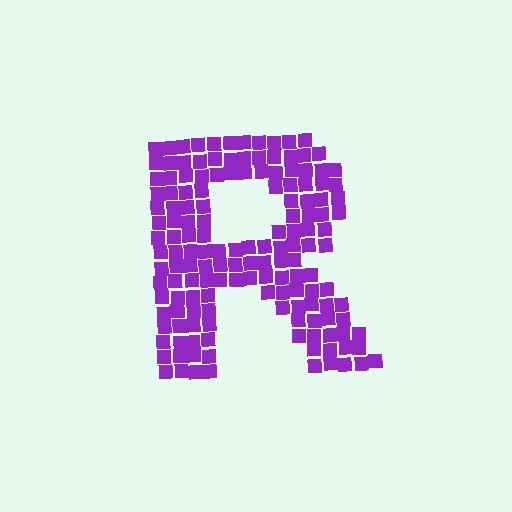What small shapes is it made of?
It is made of small squares.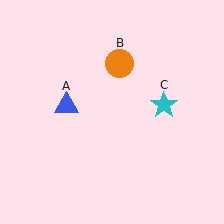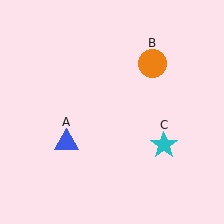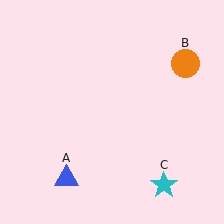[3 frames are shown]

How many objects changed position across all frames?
3 objects changed position: blue triangle (object A), orange circle (object B), cyan star (object C).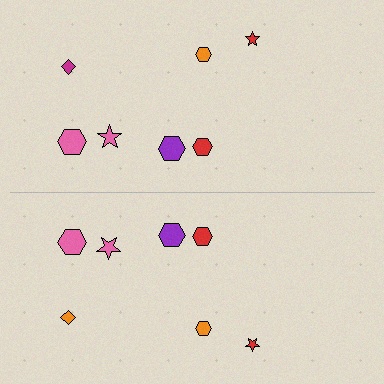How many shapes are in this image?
There are 14 shapes in this image.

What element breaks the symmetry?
The orange diamond on the bottom side breaks the symmetry — its mirror counterpart is magenta.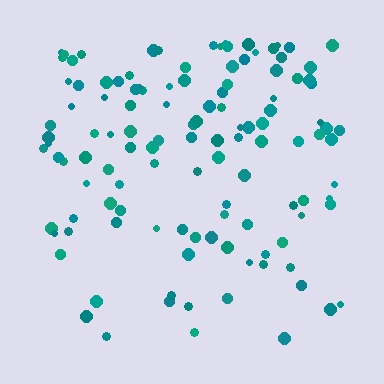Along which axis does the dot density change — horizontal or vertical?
Vertical.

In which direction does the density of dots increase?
From bottom to top, with the top side densest.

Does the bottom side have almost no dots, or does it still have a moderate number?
Still a moderate number, just noticeably fewer than the top.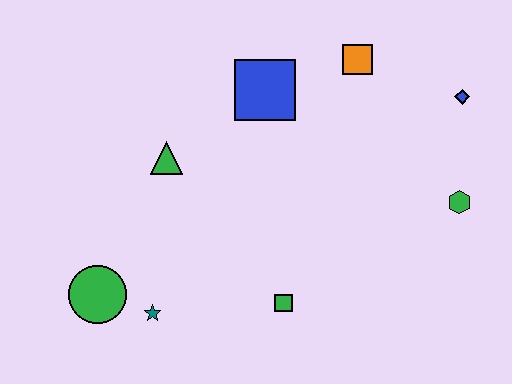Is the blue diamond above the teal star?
Yes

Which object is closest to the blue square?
The orange square is closest to the blue square.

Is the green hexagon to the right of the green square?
Yes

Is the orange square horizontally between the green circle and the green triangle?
No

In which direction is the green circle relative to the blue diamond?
The green circle is to the left of the blue diamond.